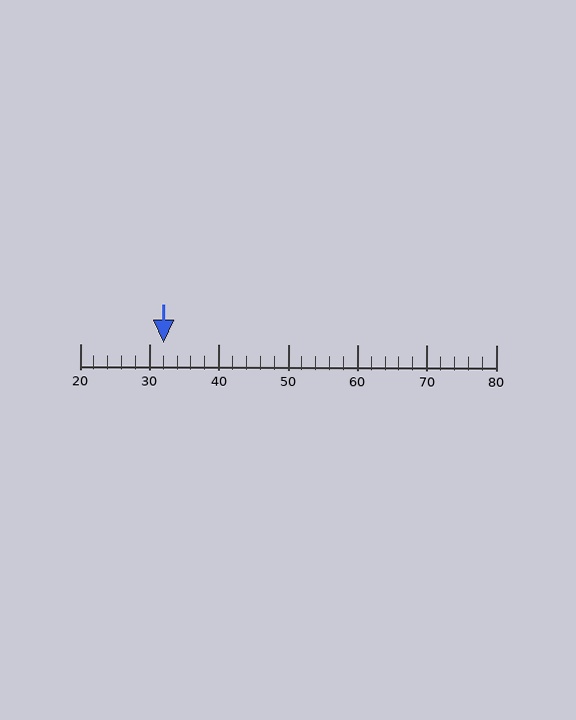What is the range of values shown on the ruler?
The ruler shows values from 20 to 80.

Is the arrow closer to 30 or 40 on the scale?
The arrow is closer to 30.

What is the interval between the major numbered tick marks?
The major tick marks are spaced 10 units apart.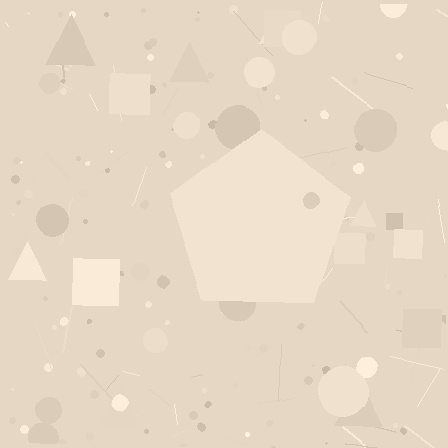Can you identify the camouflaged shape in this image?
The camouflaged shape is a pentagon.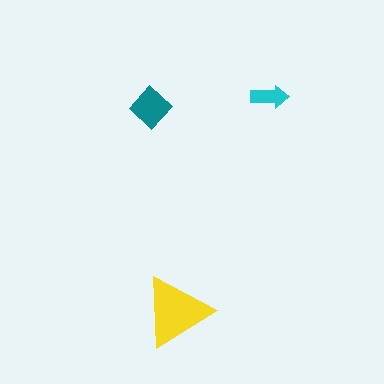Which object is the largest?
The yellow triangle.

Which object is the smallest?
The cyan arrow.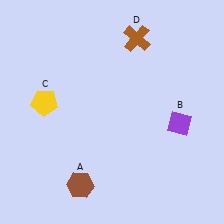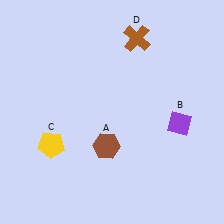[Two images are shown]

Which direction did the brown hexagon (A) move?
The brown hexagon (A) moved up.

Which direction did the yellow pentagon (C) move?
The yellow pentagon (C) moved down.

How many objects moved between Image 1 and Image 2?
2 objects moved between the two images.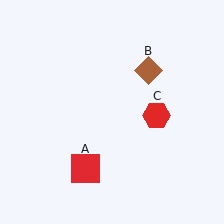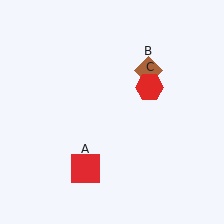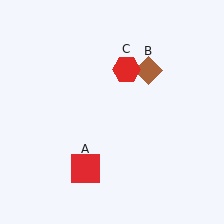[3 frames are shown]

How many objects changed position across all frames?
1 object changed position: red hexagon (object C).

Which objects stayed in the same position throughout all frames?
Red square (object A) and brown diamond (object B) remained stationary.